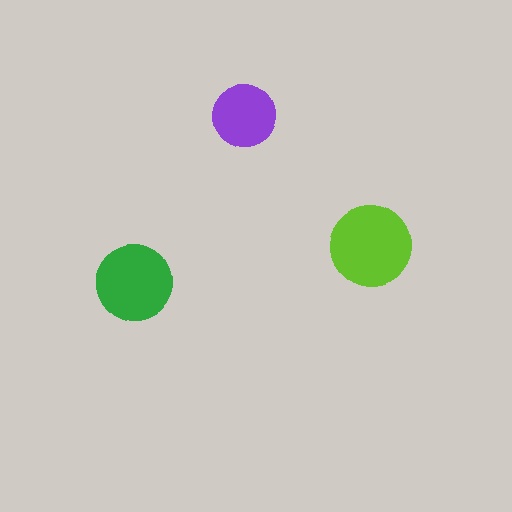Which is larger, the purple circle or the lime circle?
The lime one.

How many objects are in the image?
There are 3 objects in the image.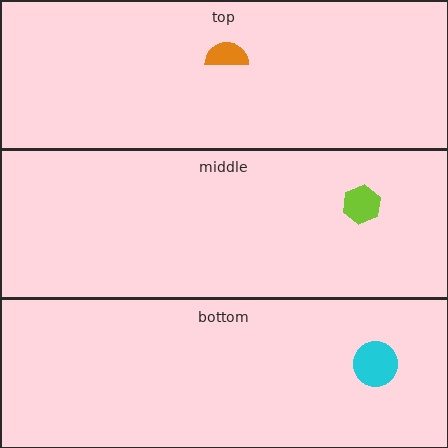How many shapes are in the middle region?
1.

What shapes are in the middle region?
The lime hexagon.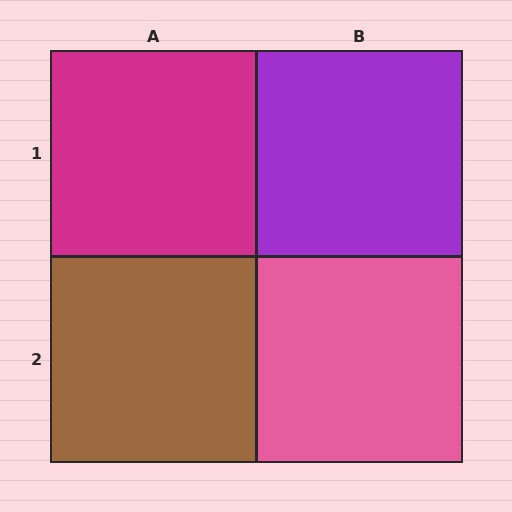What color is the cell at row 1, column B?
Purple.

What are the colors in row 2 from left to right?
Brown, pink.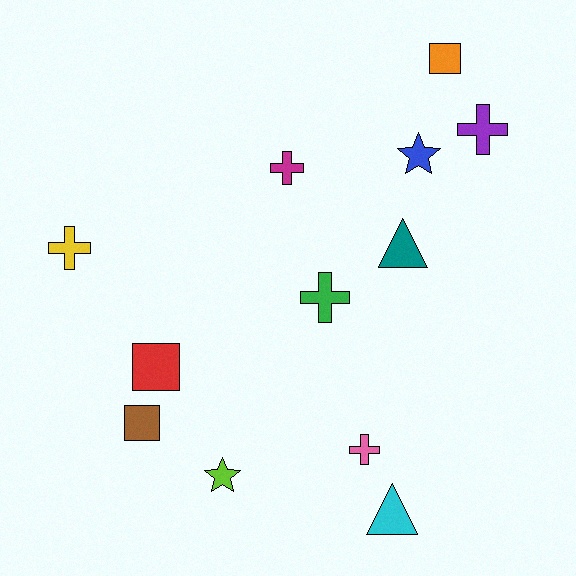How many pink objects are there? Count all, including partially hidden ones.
There is 1 pink object.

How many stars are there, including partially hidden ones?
There are 2 stars.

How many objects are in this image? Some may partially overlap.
There are 12 objects.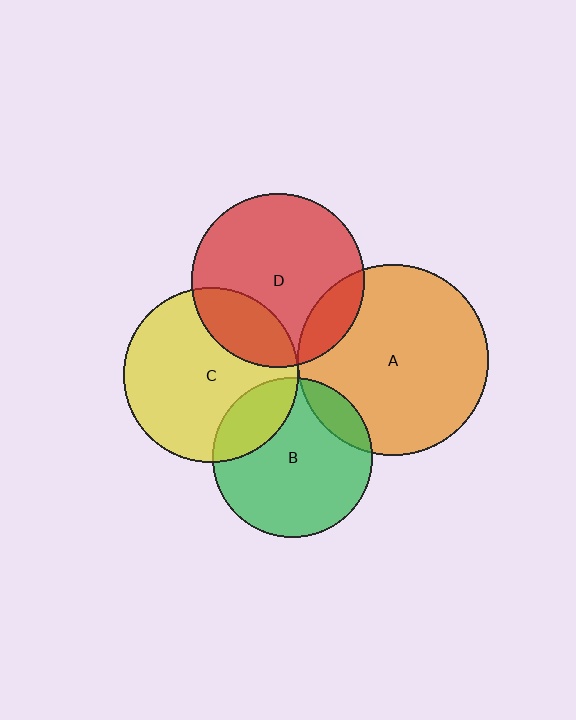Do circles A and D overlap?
Yes.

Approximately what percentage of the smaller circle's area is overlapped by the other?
Approximately 15%.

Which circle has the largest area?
Circle A (orange).